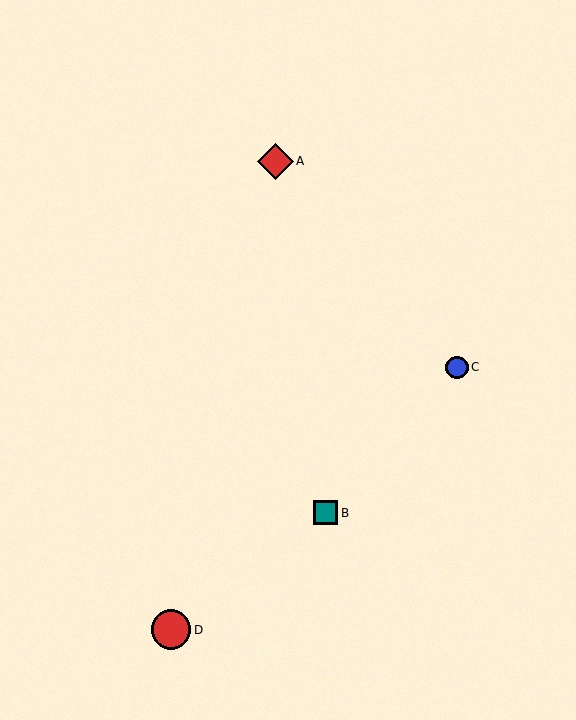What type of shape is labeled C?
Shape C is a blue circle.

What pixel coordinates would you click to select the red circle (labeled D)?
Click at (171, 630) to select the red circle D.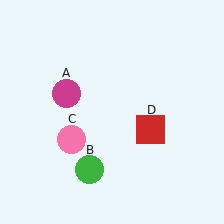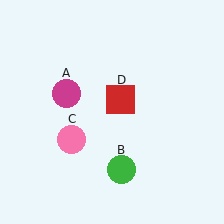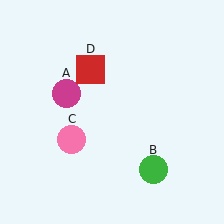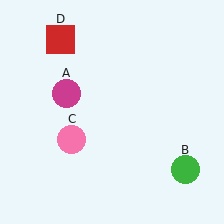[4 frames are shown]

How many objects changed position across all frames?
2 objects changed position: green circle (object B), red square (object D).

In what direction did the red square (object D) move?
The red square (object D) moved up and to the left.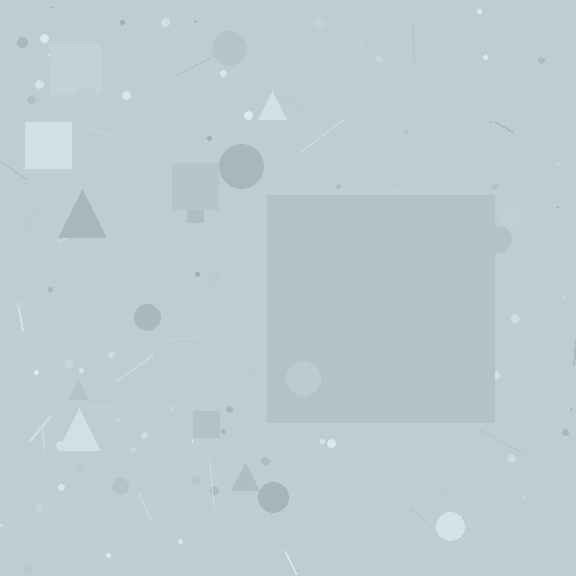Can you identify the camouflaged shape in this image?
The camouflaged shape is a square.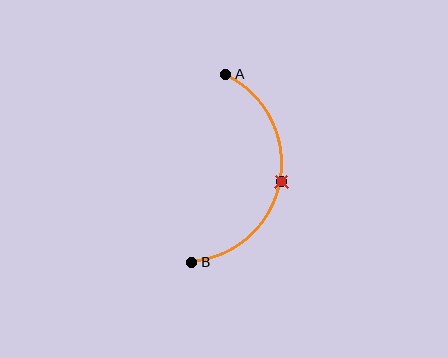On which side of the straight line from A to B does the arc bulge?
The arc bulges to the right of the straight line connecting A and B.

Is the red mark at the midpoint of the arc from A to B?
Yes. The red mark lies on the arc at equal arc-length from both A and B — it is the arc midpoint.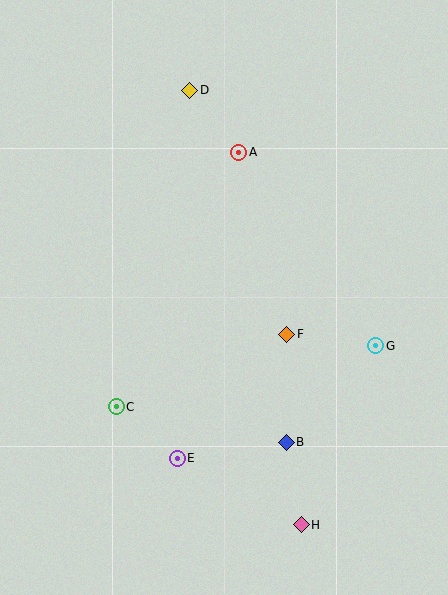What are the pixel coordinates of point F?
Point F is at (287, 334).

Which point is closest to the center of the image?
Point F at (287, 334) is closest to the center.